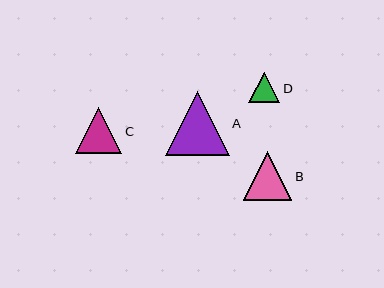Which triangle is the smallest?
Triangle D is the smallest with a size of approximately 31 pixels.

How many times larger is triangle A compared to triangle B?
Triangle A is approximately 1.3 times the size of triangle B.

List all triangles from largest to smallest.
From largest to smallest: A, B, C, D.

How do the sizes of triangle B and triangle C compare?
Triangle B and triangle C are approximately the same size.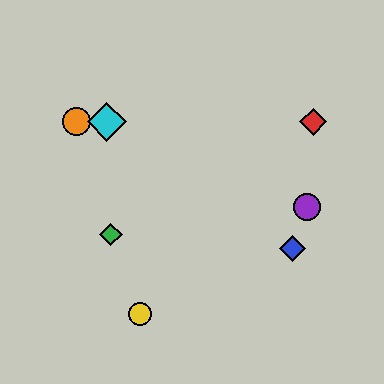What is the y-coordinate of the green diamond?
The green diamond is at y≈235.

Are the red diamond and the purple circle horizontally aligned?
No, the red diamond is at y≈122 and the purple circle is at y≈207.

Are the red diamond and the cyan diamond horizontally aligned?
Yes, both are at y≈122.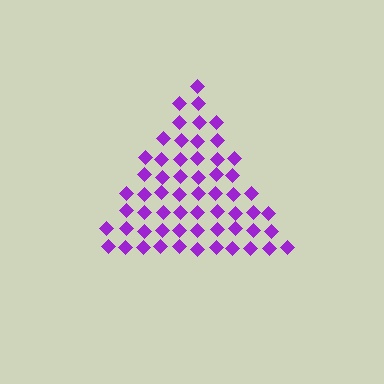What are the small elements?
The small elements are diamonds.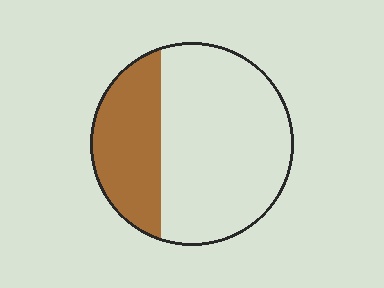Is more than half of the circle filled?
No.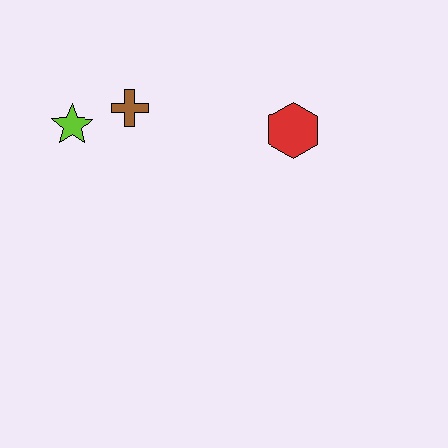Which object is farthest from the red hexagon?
The lime star is farthest from the red hexagon.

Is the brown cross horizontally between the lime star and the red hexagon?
Yes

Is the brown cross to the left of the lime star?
No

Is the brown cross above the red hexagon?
Yes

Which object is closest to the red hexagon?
The brown cross is closest to the red hexagon.